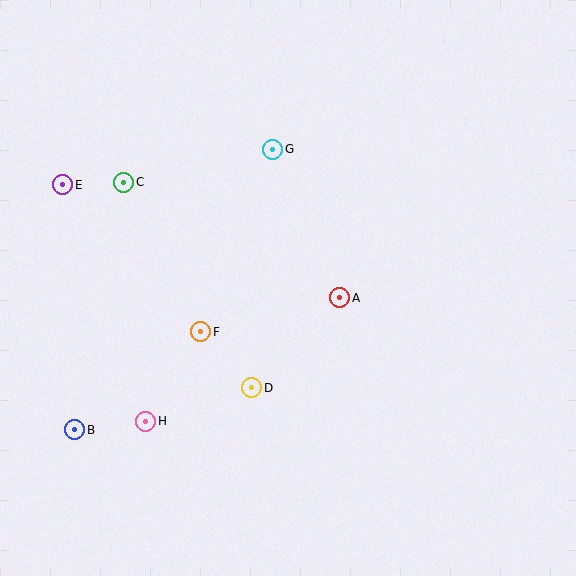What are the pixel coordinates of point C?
Point C is at (124, 182).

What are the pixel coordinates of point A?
Point A is at (340, 298).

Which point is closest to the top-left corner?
Point E is closest to the top-left corner.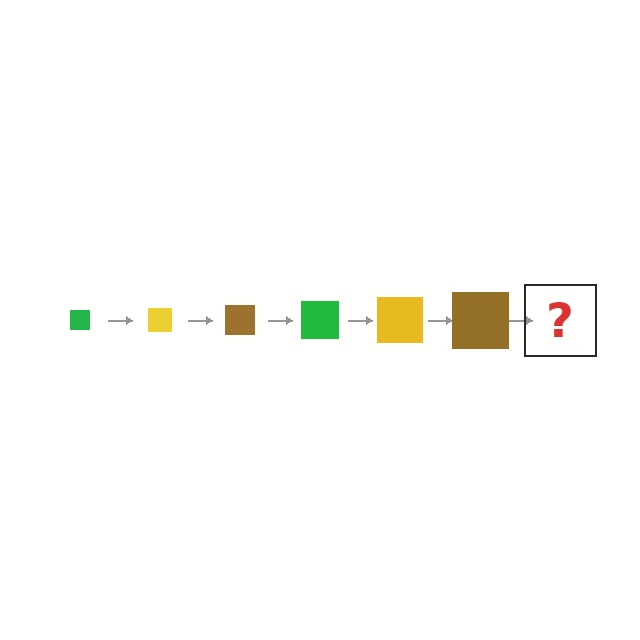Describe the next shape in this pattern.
It should be a green square, larger than the previous one.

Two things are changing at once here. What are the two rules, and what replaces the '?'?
The two rules are that the square grows larger each step and the color cycles through green, yellow, and brown. The '?' should be a green square, larger than the previous one.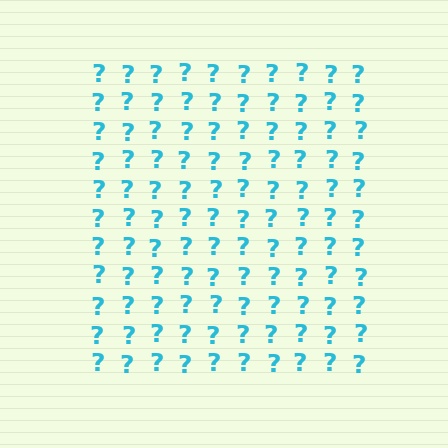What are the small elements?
The small elements are question marks.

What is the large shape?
The large shape is a square.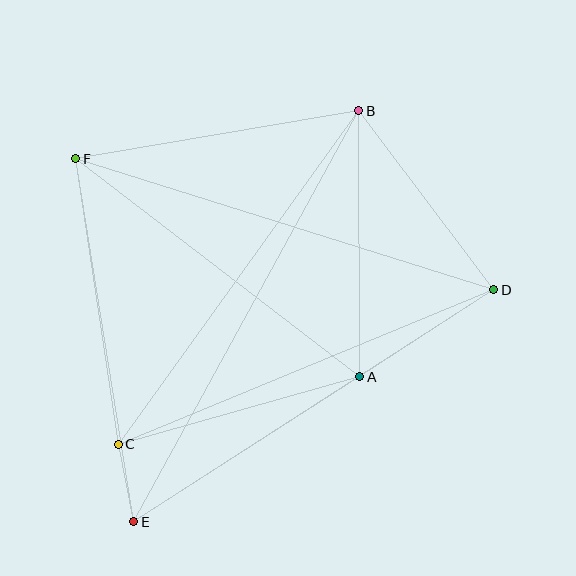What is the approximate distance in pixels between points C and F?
The distance between C and F is approximately 289 pixels.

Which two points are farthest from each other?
Points B and E are farthest from each other.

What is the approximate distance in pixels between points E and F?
The distance between E and F is approximately 368 pixels.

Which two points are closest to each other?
Points C and E are closest to each other.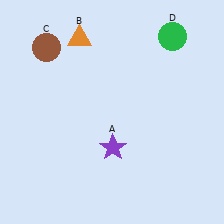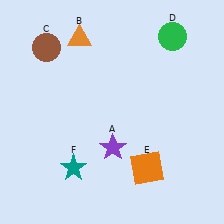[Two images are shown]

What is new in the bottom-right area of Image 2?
An orange square (E) was added in the bottom-right area of Image 2.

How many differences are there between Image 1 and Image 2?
There are 2 differences between the two images.